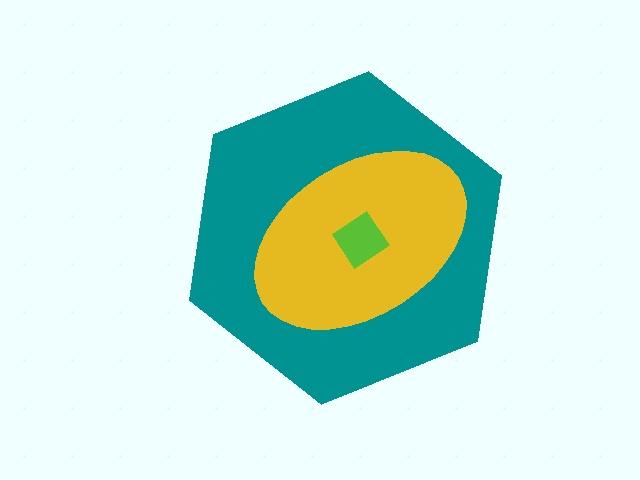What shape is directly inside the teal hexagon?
The yellow ellipse.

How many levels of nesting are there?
3.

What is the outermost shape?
The teal hexagon.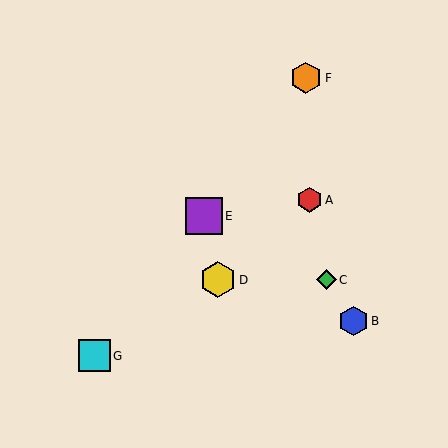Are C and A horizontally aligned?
No, C is at y≈280 and A is at y≈200.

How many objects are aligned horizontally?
2 objects (C, D) are aligned horizontally.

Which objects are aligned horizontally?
Objects C, D are aligned horizontally.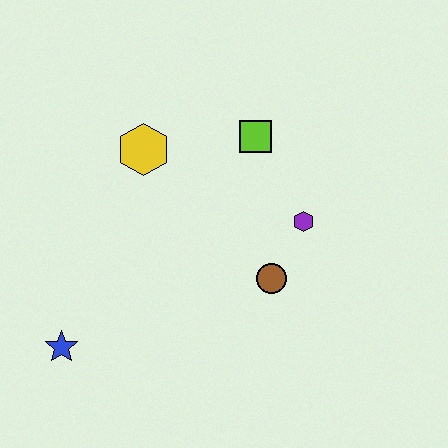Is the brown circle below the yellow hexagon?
Yes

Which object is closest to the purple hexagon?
The brown circle is closest to the purple hexagon.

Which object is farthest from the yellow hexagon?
The blue star is farthest from the yellow hexagon.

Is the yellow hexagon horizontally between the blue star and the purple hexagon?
Yes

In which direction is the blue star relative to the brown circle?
The blue star is to the left of the brown circle.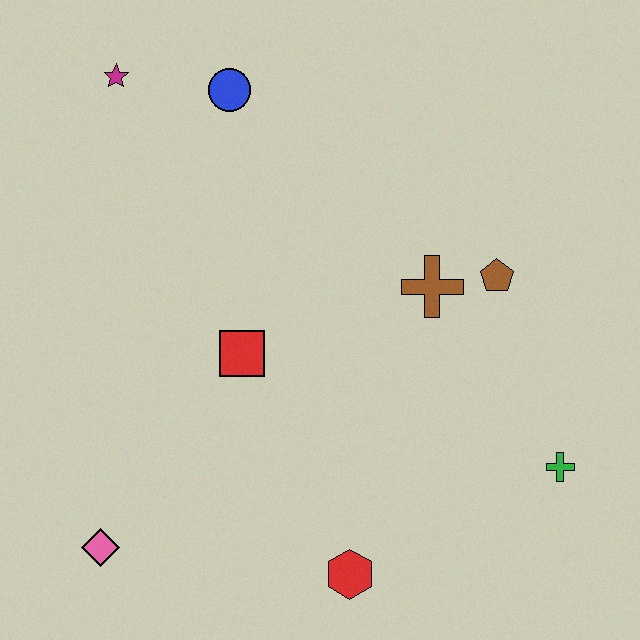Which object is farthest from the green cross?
The magenta star is farthest from the green cross.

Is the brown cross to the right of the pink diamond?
Yes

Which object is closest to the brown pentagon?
The brown cross is closest to the brown pentagon.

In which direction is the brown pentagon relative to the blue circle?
The brown pentagon is to the right of the blue circle.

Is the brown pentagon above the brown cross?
Yes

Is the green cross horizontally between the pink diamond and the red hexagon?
No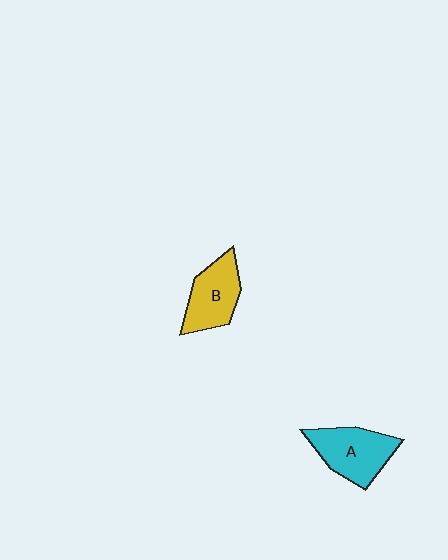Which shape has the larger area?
Shape A (cyan).